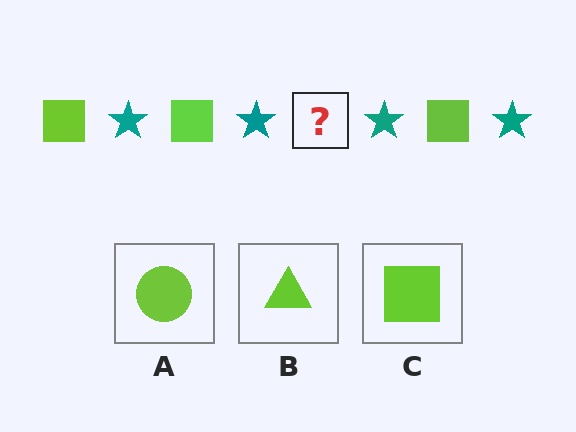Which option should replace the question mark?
Option C.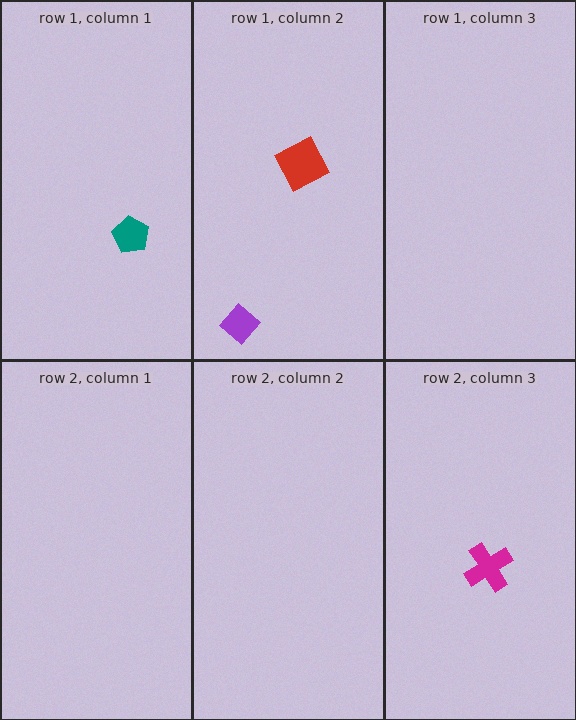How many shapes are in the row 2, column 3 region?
1.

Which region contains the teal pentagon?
The row 1, column 1 region.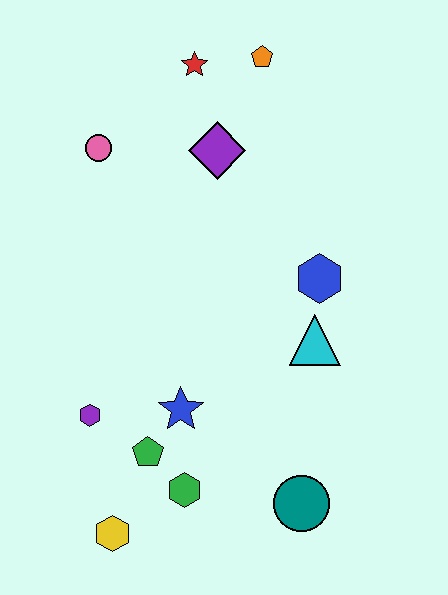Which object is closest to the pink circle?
The purple diamond is closest to the pink circle.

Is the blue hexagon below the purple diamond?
Yes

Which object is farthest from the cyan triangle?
The red star is farthest from the cyan triangle.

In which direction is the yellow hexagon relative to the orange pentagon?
The yellow hexagon is below the orange pentagon.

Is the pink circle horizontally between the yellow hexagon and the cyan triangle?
No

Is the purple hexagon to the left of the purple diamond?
Yes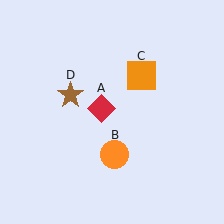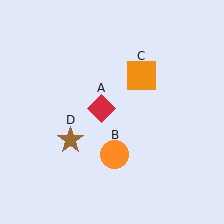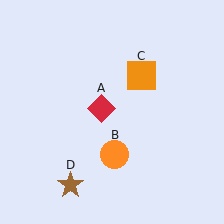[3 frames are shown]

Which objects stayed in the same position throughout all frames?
Red diamond (object A) and orange circle (object B) and orange square (object C) remained stationary.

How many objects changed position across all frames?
1 object changed position: brown star (object D).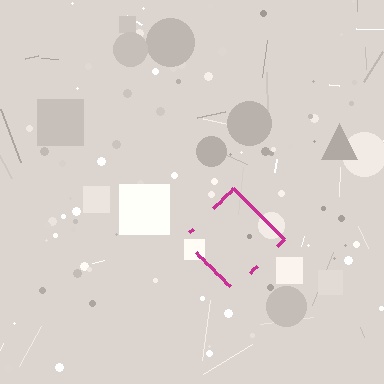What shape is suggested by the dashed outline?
The dashed outline suggests a diamond.